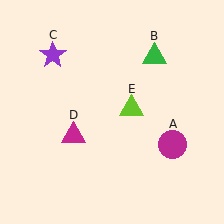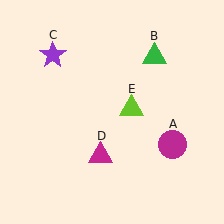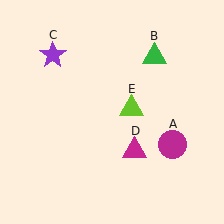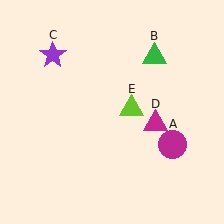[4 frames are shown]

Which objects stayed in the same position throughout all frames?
Magenta circle (object A) and green triangle (object B) and purple star (object C) and lime triangle (object E) remained stationary.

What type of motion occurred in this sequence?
The magenta triangle (object D) rotated counterclockwise around the center of the scene.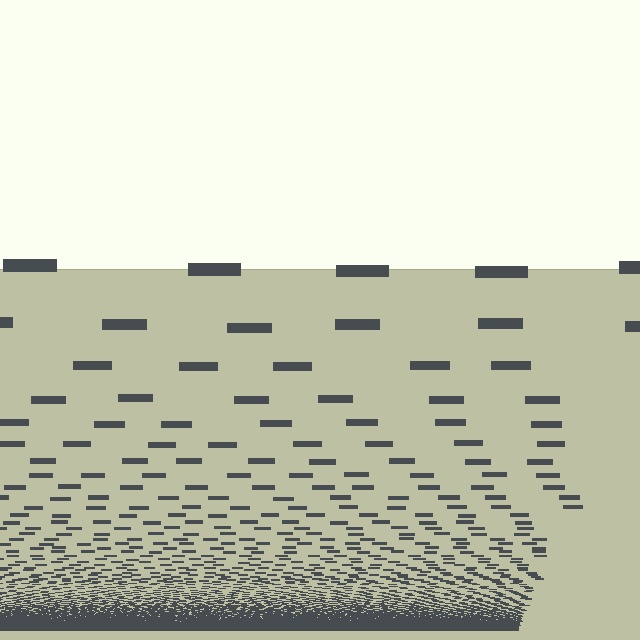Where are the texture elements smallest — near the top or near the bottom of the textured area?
Near the bottom.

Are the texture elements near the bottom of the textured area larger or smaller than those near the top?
Smaller. The gradient is inverted — elements near the bottom are smaller and denser.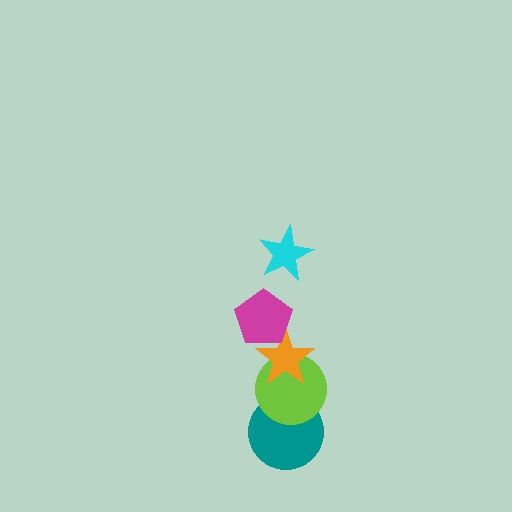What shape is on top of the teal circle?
The lime circle is on top of the teal circle.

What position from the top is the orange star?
The orange star is 3rd from the top.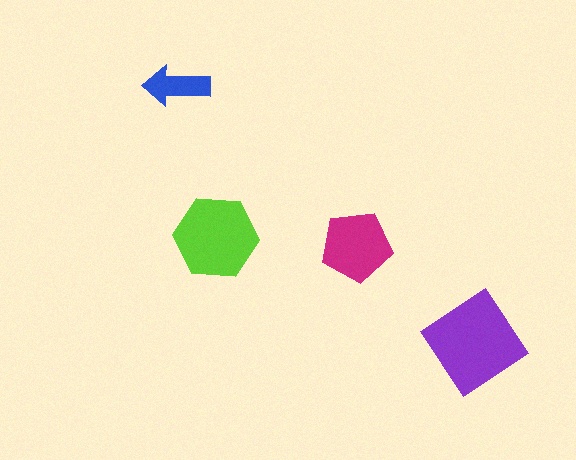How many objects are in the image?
There are 4 objects in the image.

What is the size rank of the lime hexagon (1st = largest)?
2nd.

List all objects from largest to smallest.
The purple diamond, the lime hexagon, the magenta pentagon, the blue arrow.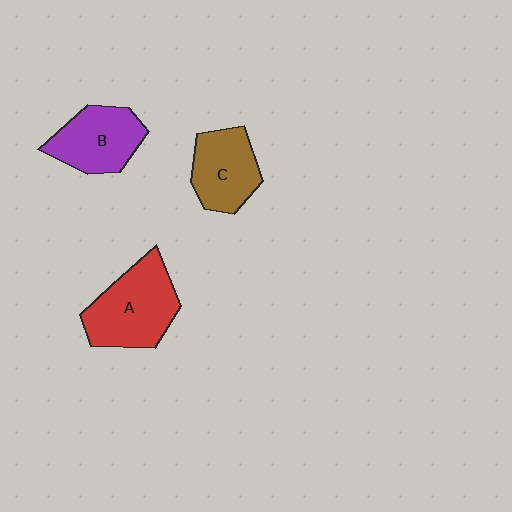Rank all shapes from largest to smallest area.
From largest to smallest: A (red), B (purple), C (brown).